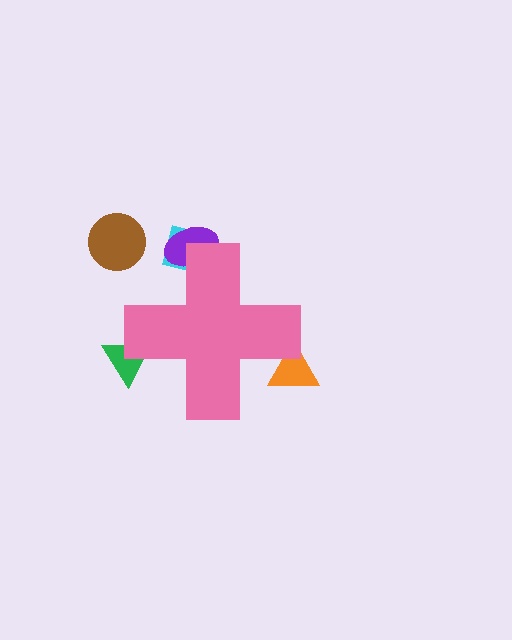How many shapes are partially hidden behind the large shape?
4 shapes are partially hidden.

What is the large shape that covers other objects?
A pink cross.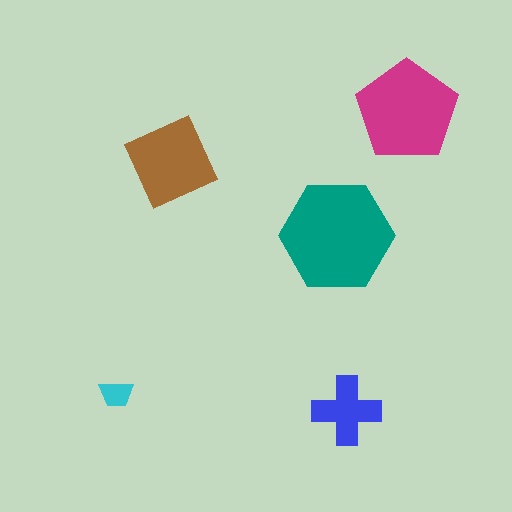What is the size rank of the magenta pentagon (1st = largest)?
2nd.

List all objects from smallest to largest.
The cyan trapezoid, the blue cross, the brown square, the magenta pentagon, the teal hexagon.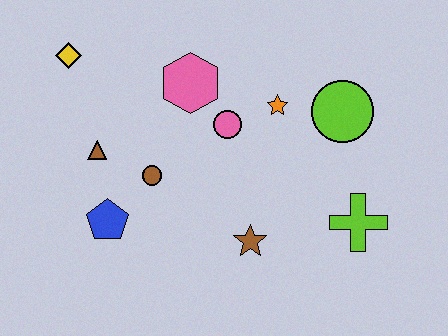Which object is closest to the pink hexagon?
The pink circle is closest to the pink hexagon.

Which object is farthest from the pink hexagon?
The lime cross is farthest from the pink hexagon.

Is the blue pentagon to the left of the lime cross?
Yes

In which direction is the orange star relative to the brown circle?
The orange star is to the right of the brown circle.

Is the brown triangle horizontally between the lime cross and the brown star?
No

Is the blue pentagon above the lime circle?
No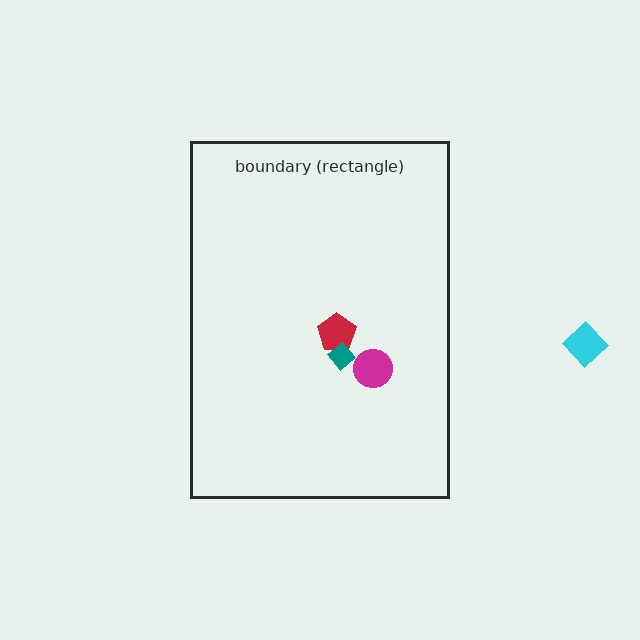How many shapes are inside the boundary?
3 inside, 1 outside.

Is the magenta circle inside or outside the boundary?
Inside.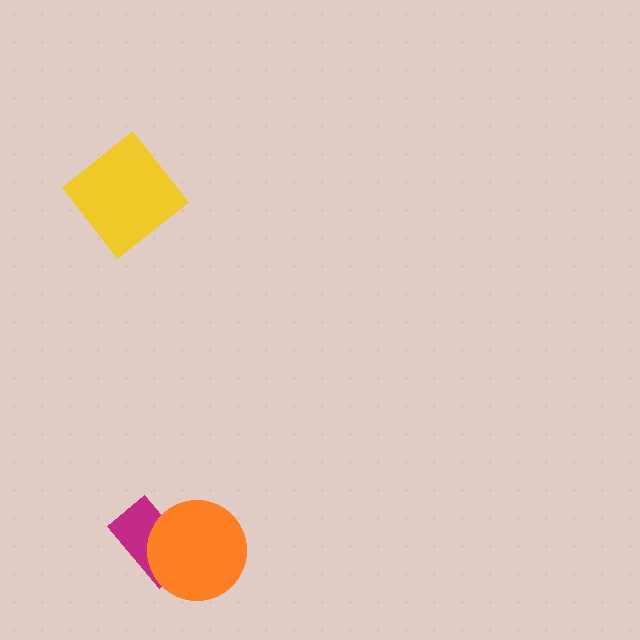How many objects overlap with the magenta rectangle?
1 object overlaps with the magenta rectangle.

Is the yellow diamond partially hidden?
No, no other shape covers it.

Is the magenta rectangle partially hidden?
Yes, it is partially covered by another shape.